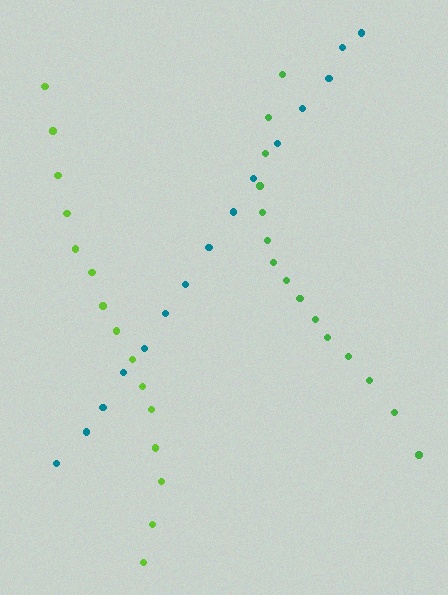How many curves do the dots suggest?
There are 3 distinct paths.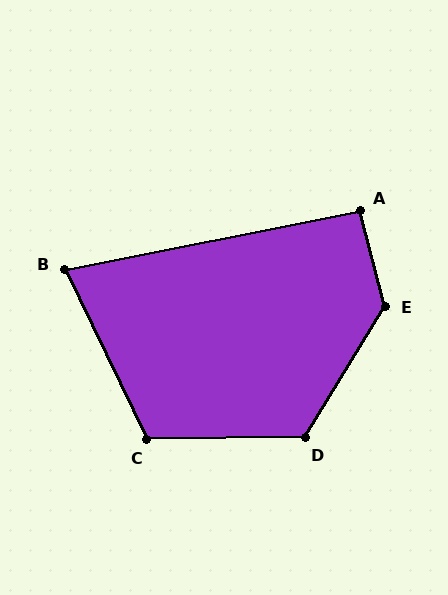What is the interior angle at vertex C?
Approximately 115 degrees (obtuse).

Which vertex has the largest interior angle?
E, at approximately 134 degrees.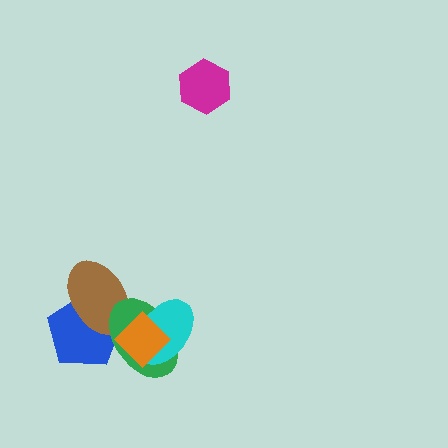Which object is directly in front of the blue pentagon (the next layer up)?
The brown ellipse is directly in front of the blue pentagon.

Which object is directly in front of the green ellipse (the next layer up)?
The cyan ellipse is directly in front of the green ellipse.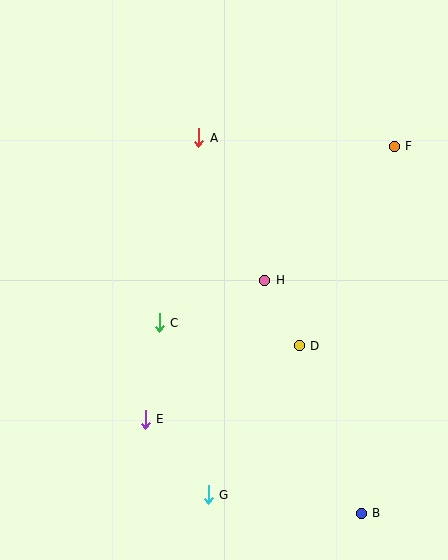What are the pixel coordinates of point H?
Point H is at (265, 280).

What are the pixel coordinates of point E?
Point E is at (145, 419).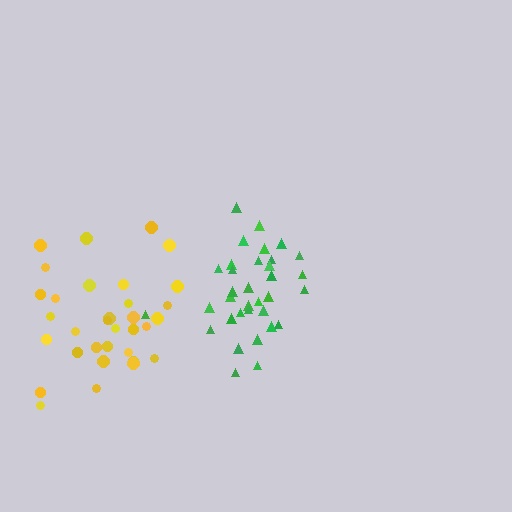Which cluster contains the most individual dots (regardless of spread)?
Green (34).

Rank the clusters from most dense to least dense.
green, yellow.